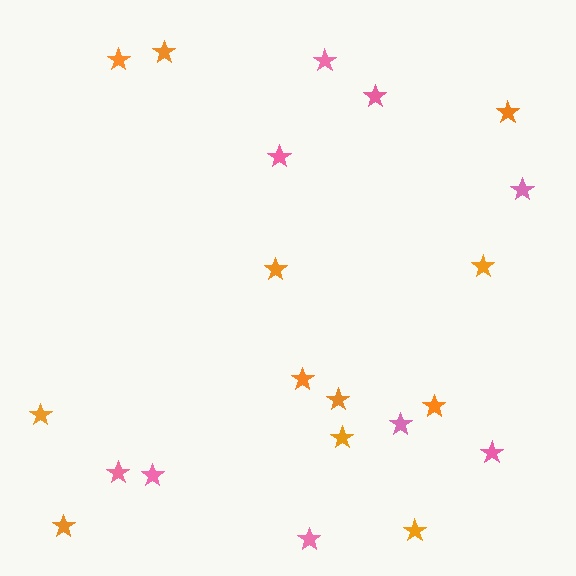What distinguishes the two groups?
There are 2 groups: one group of pink stars (9) and one group of orange stars (12).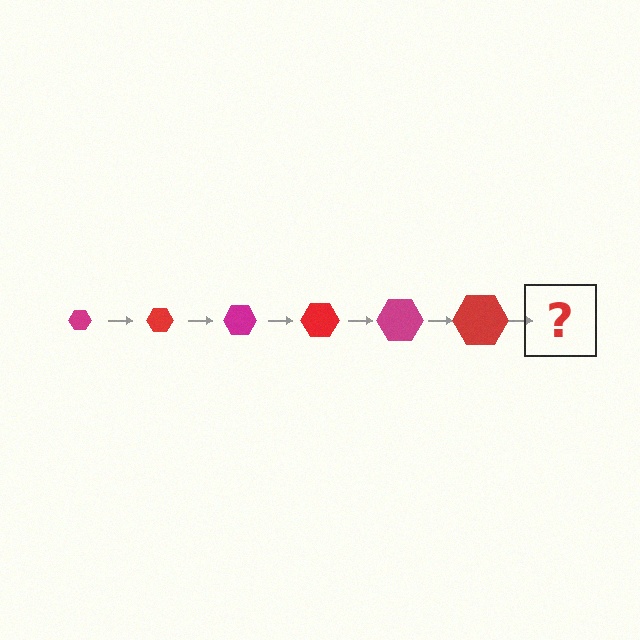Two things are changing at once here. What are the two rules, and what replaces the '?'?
The two rules are that the hexagon grows larger each step and the color cycles through magenta and red. The '?' should be a magenta hexagon, larger than the previous one.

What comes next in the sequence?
The next element should be a magenta hexagon, larger than the previous one.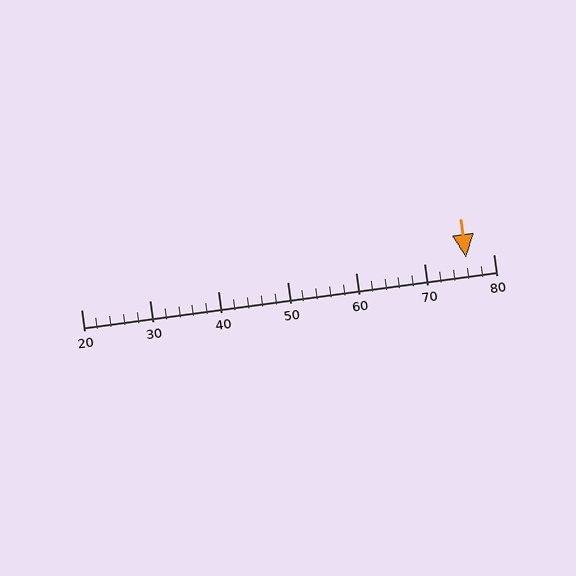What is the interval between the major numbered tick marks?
The major tick marks are spaced 10 units apart.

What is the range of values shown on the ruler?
The ruler shows values from 20 to 80.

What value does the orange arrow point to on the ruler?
The orange arrow points to approximately 76.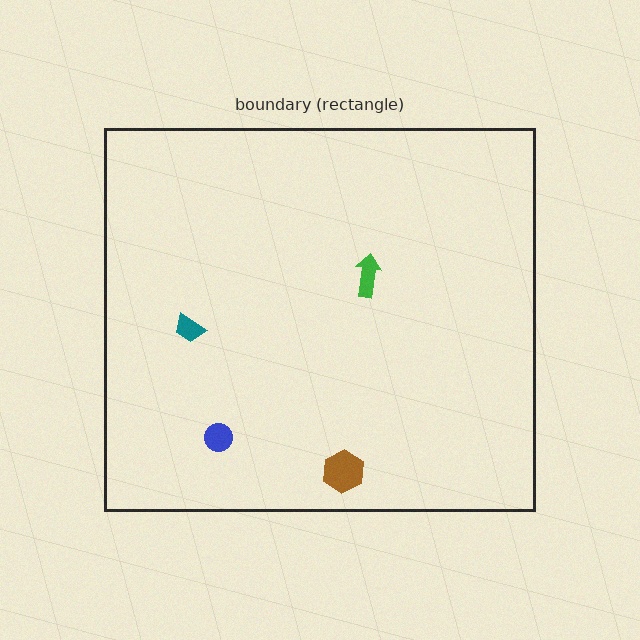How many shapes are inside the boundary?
4 inside, 0 outside.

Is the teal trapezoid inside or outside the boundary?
Inside.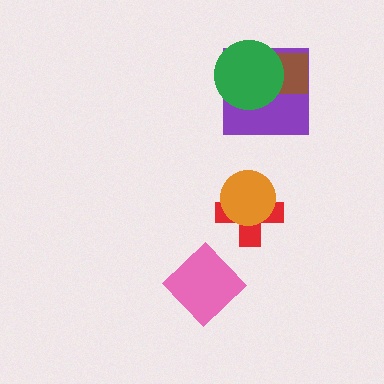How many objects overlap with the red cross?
1 object overlaps with the red cross.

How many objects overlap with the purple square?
2 objects overlap with the purple square.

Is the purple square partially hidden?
Yes, it is partially covered by another shape.